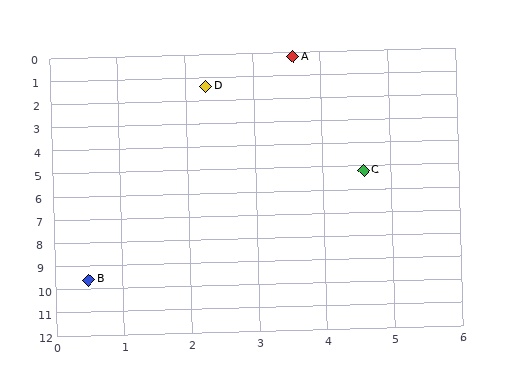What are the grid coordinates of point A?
Point A is at approximately (3.6, 0.2).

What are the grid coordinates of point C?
Point C is at approximately (4.6, 5.2).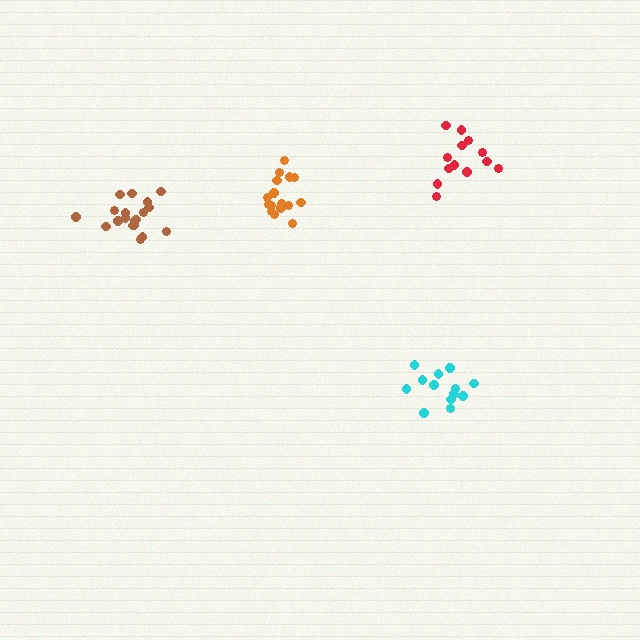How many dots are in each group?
Group 1: 13 dots, Group 2: 16 dots, Group 3: 14 dots, Group 4: 19 dots (62 total).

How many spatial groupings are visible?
There are 4 spatial groupings.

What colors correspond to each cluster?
The clusters are colored: red, orange, cyan, brown.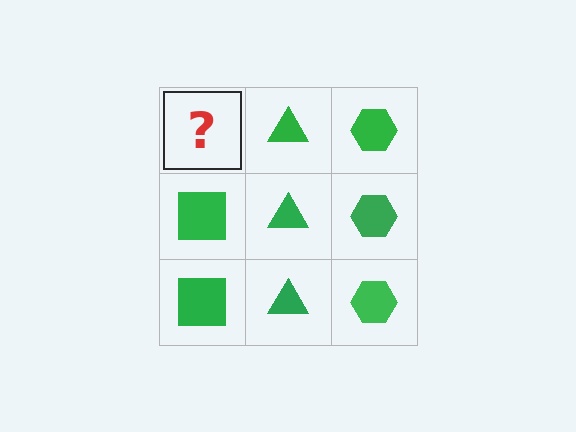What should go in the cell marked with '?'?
The missing cell should contain a green square.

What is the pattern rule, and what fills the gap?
The rule is that each column has a consistent shape. The gap should be filled with a green square.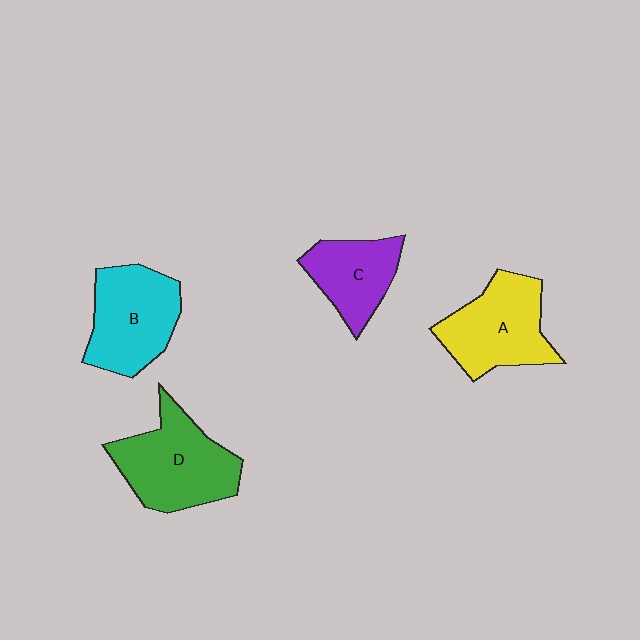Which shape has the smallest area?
Shape C (purple).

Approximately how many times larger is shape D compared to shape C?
Approximately 1.5 times.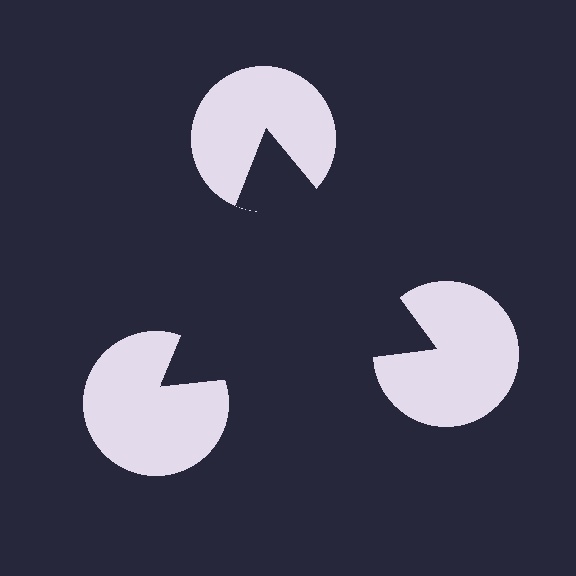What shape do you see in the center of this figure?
An illusory triangle — its edges are inferred from the aligned wedge cuts in the pac-man discs, not physically drawn.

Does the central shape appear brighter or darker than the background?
It typically appears slightly darker than the background, even though no actual brightness change is drawn.